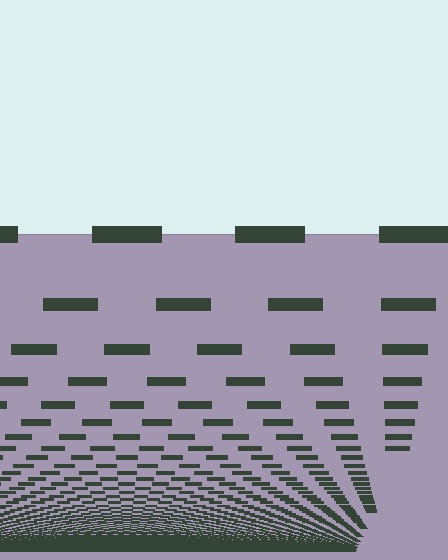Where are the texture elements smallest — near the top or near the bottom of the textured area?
Near the bottom.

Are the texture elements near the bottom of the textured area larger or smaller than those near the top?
Smaller. The gradient is inverted — elements near the bottom are smaller and denser.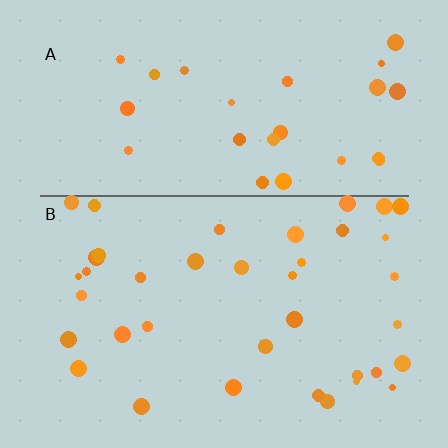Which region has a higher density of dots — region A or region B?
B (the bottom).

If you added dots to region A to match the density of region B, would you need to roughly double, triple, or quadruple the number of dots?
Approximately double.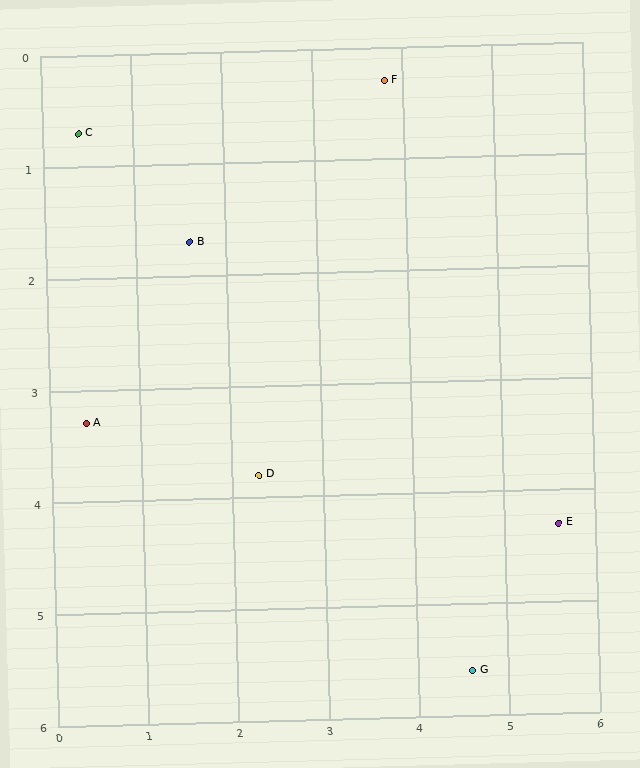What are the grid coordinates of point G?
Point G is at approximately (4.6, 5.6).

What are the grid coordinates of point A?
Point A is at approximately (0.4, 3.3).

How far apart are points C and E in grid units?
Points C and E are about 6.3 grid units apart.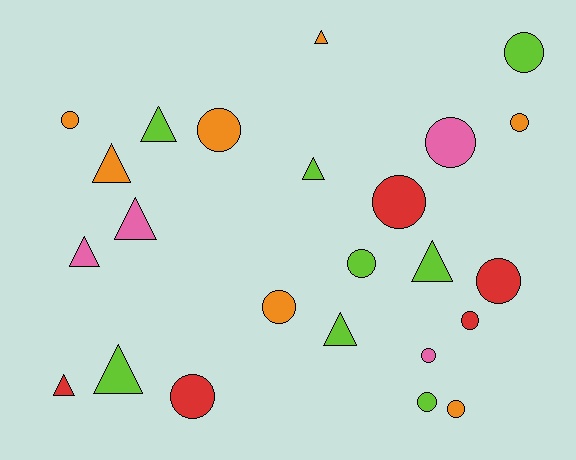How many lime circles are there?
There are 3 lime circles.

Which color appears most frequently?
Lime, with 8 objects.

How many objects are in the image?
There are 24 objects.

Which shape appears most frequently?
Circle, with 14 objects.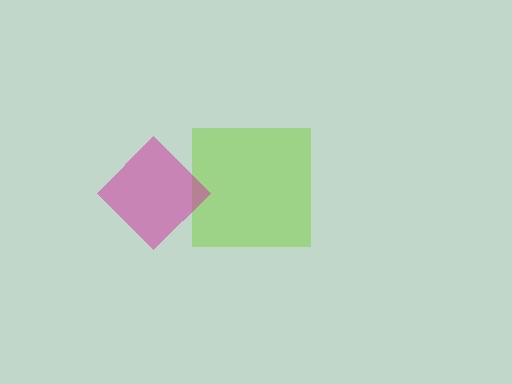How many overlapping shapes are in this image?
There are 2 overlapping shapes in the image.